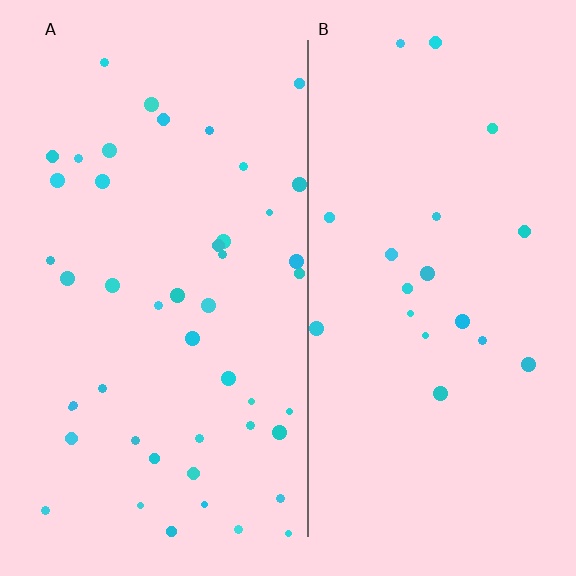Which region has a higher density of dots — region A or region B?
A (the left).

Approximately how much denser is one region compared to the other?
Approximately 2.4× — region A over region B.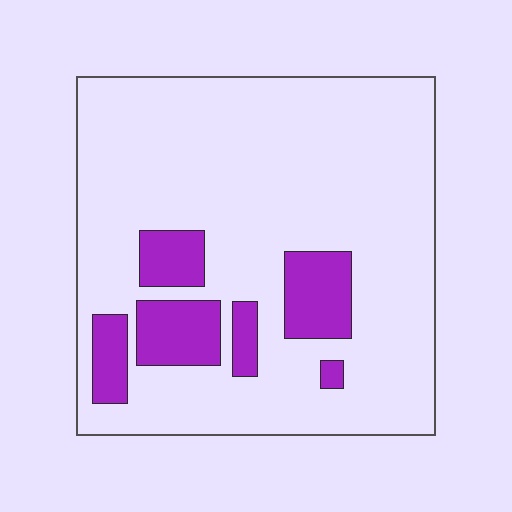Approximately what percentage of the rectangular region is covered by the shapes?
Approximately 15%.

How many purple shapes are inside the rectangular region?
6.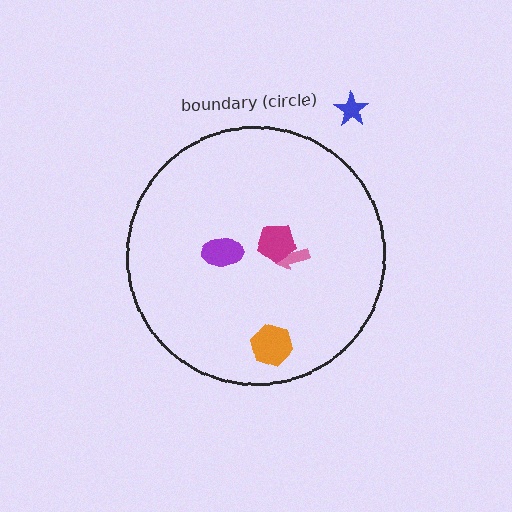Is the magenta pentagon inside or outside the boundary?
Inside.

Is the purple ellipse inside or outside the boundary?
Inside.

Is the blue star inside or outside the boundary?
Outside.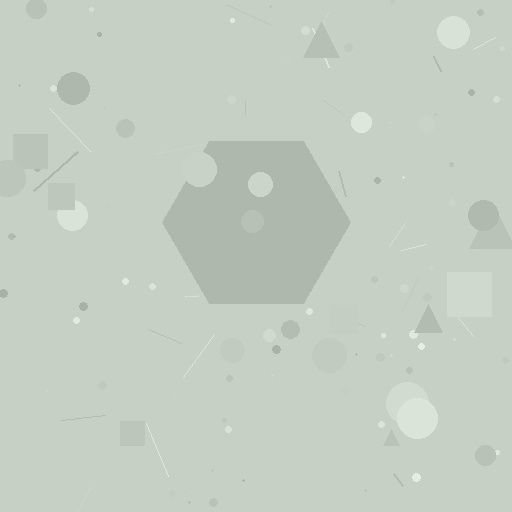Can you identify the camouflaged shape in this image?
The camouflaged shape is a hexagon.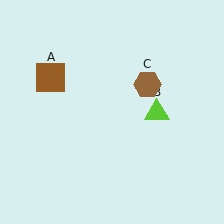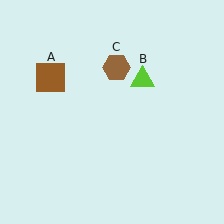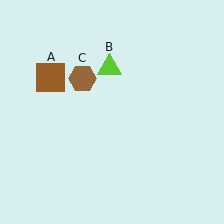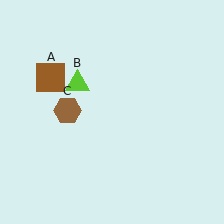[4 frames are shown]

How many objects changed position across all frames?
2 objects changed position: lime triangle (object B), brown hexagon (object C).